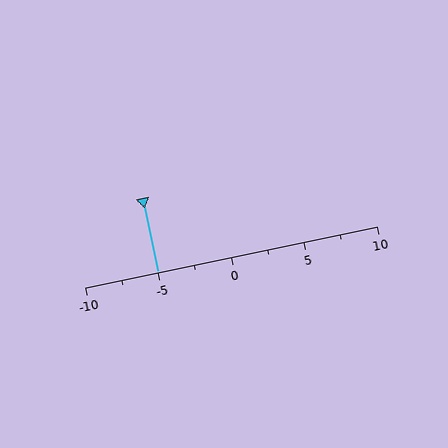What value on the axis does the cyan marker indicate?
The marker indicates approximately -5.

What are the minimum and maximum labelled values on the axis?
The axis runs from -10 to 10.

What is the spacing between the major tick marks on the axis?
The major ticks are spaced 5 apart.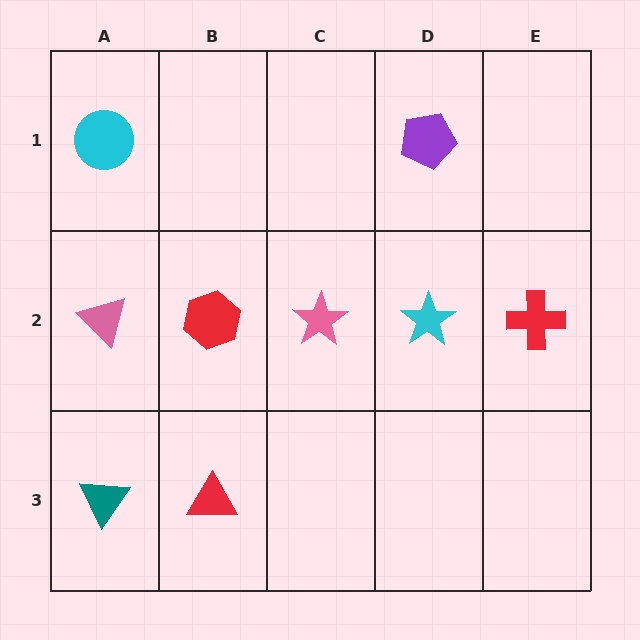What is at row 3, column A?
A teal triangle.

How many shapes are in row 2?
5 shapes.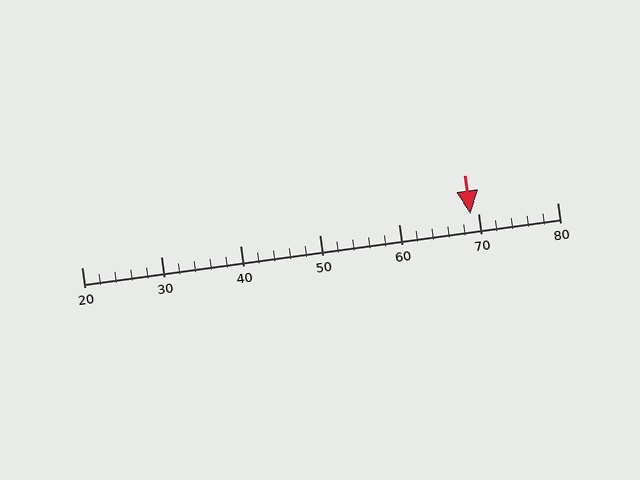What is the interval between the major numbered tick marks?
The major tick marks are spaced 10 units apart.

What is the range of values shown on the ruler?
The ruler shows values from 20 to 80.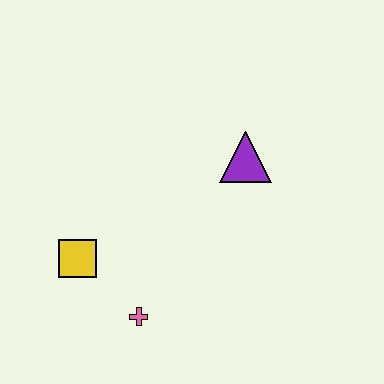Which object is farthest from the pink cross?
The purple triangle is farthest from the pink cross.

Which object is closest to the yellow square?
The pink cross is closest to the yellow square.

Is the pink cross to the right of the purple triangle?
No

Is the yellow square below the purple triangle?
Yes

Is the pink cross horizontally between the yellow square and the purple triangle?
Yes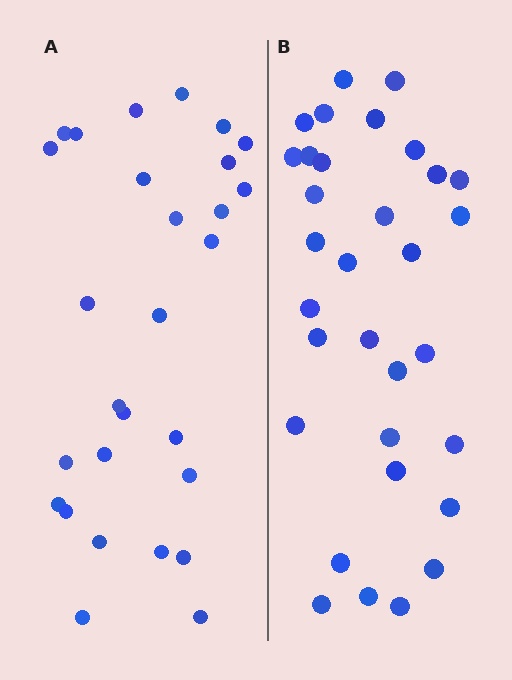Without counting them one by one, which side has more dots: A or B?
Region B (the right region) has more dots.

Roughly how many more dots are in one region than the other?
Region B has about 4 more dots than region A.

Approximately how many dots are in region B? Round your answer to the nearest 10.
About 30 dots. (The exact count is 32, which rounds to 30.)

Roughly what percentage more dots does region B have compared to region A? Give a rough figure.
About 15% more.